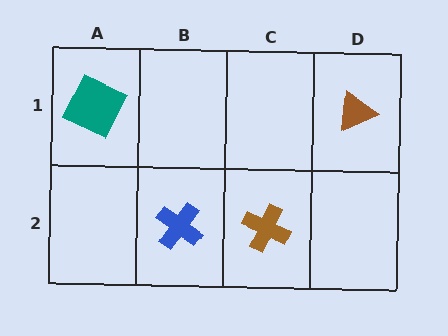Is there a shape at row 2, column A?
No, that cell is empty.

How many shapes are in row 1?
2 shapes.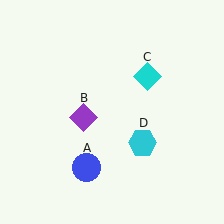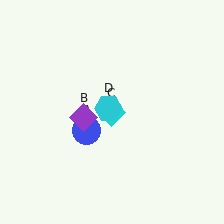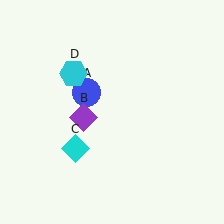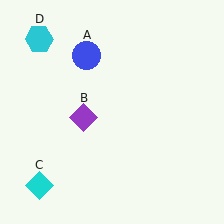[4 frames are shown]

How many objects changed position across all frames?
3 objects changed position: blue circle (object A), cyan diamond (object C), cyan hexagon (object D).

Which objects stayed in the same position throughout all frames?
Purple diamond (object B) remained stationary.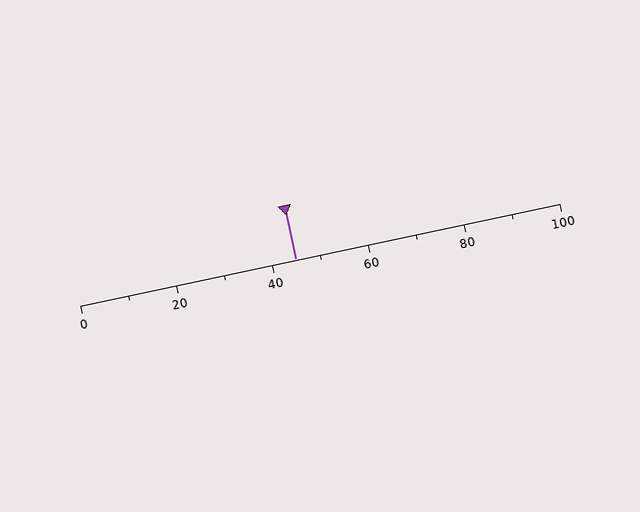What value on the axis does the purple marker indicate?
The marker indicates approximately 45.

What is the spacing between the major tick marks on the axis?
The major ticks are spaced 20 apart.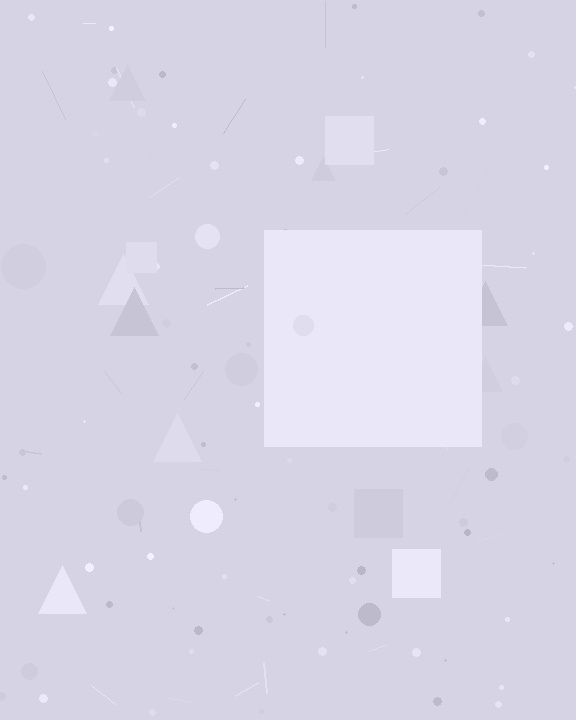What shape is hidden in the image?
A square is hidden in the image.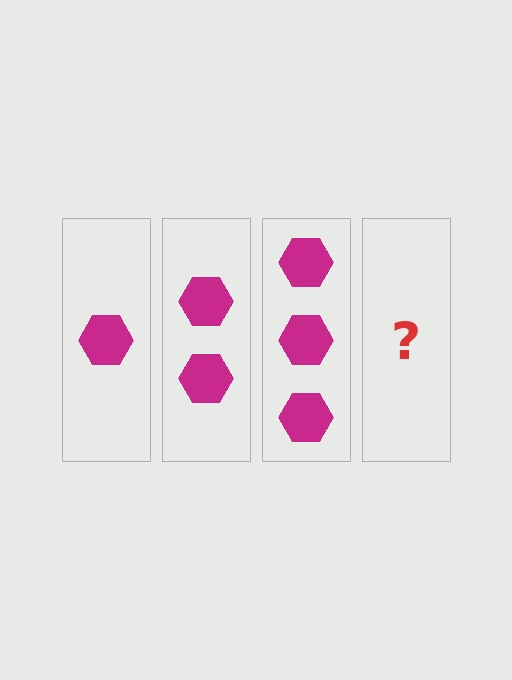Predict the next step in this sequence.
The next step is 4 hexagons.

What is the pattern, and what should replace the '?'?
The pattern is that each step adds one more hexagon. The '?' should be 4 hexagons.